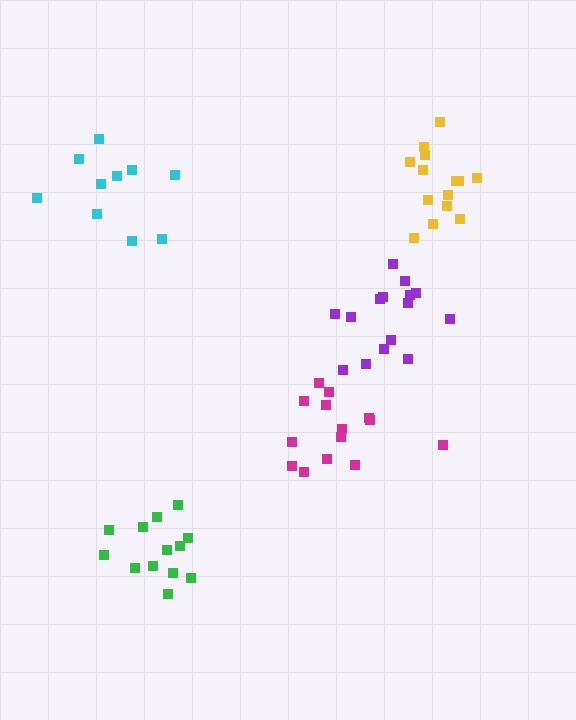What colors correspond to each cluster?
The clusters are colored: cyan, yellow, green, purple, magenta.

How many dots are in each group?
Group 1: 10 dots, Group 2: 14 dots, Group 3: 13 dots, Group 4: 15 dots, Group 5: 14 dots (66 total).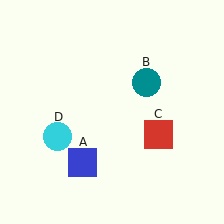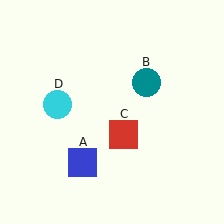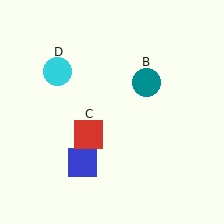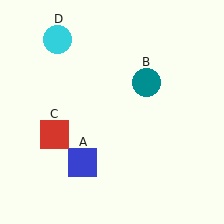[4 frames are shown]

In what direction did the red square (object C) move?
The red square (object C) moved left.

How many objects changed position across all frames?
2 objects changed position: red square (object C), cyan circle (object D).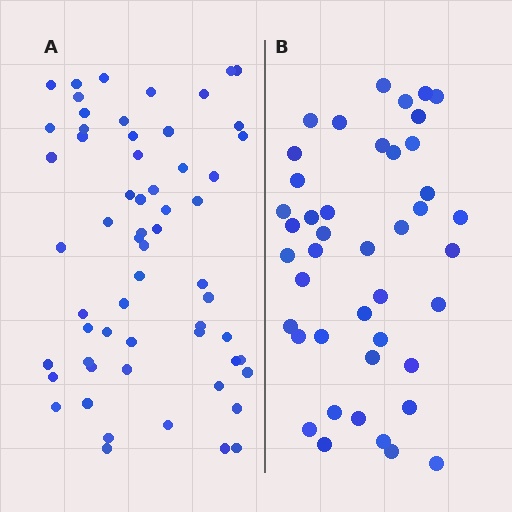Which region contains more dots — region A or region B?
Region A (the left region) has more dots.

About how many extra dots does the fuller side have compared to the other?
Region A has approximately 15 more dots than region B.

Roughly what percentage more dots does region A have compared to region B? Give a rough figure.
About 40% more.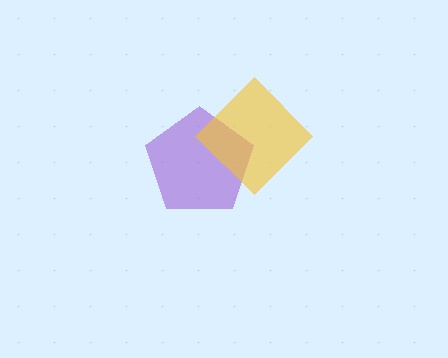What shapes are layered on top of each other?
The layered shapes are: a purple pentagon, a yellow diamond.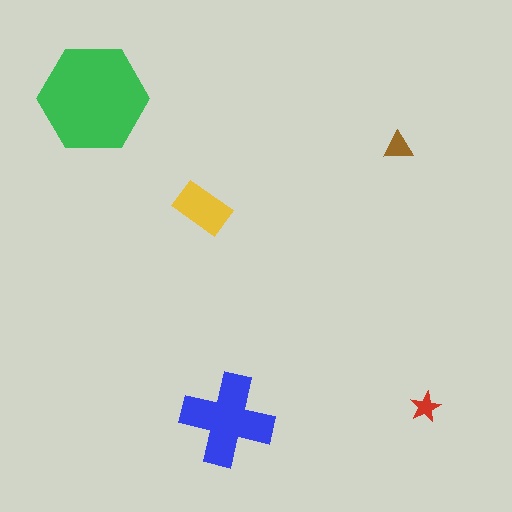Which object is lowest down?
The blue cross is bottommost.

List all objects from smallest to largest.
The red star, the brown triangle, the yellow rectangle, the blue cross, the green hexagon.